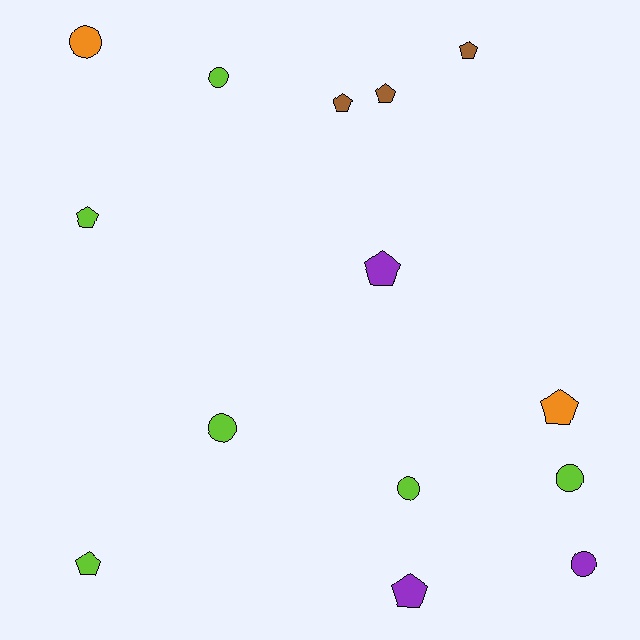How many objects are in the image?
There are 14 objects.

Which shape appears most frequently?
Pentagon, with 8 objects.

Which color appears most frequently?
Lime, with 6 objects.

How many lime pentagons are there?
There are 2 lime pentagons.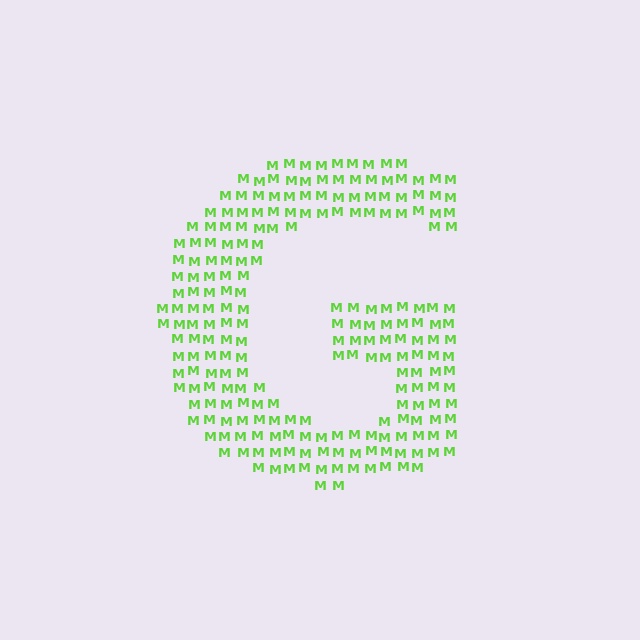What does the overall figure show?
The overall figure shows the letter G.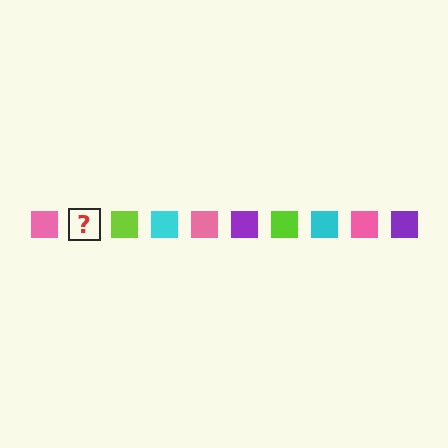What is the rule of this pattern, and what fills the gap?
The rule is that the pattern cycles through pink, purple, lime, cyan squares. The gap should be filled with a purple square.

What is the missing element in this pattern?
The missing element is a purple square.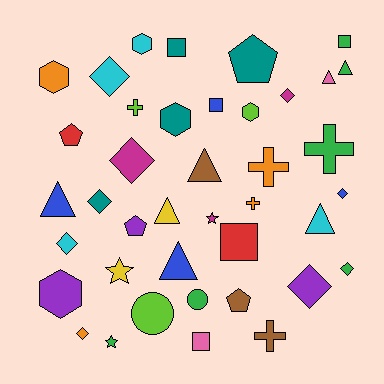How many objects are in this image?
There are 40 objects.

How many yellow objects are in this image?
There are 2 yellow objects.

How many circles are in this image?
There are 2 circles.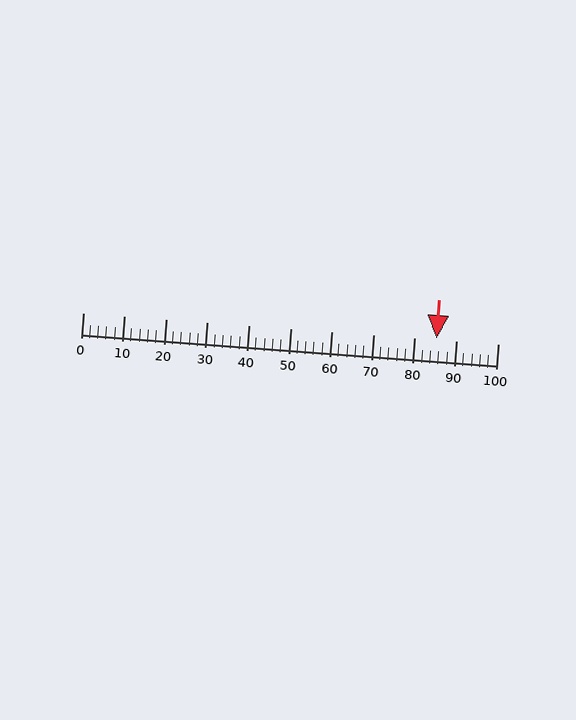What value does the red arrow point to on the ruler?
The red arrow points to approximately 85.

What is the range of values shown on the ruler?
The ruler shows values from 0 to 100.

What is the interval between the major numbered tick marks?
The major tick marks are spaced 10 units apart.